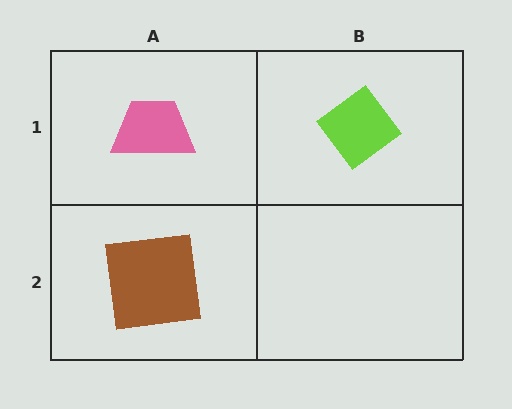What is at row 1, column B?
A lime diamond.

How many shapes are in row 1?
2 shapes.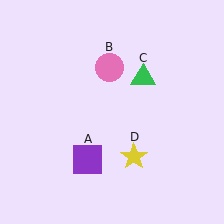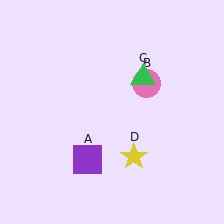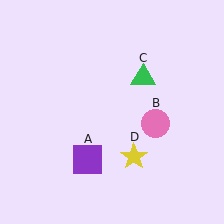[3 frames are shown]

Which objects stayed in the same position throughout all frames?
Purple square (object A) and green triangle (object C) and yellow star (object D) remained stationary.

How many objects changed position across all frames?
1 object changed position: pink circle (object B).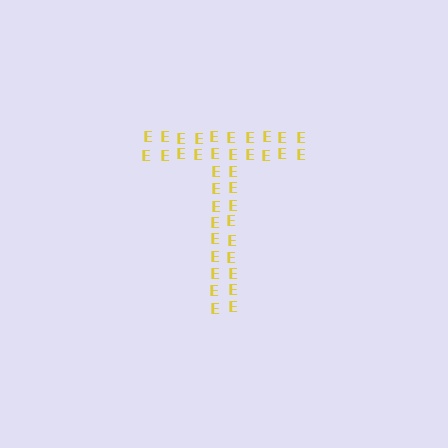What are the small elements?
The small elements are letter E's.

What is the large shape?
The large shape is the letter T.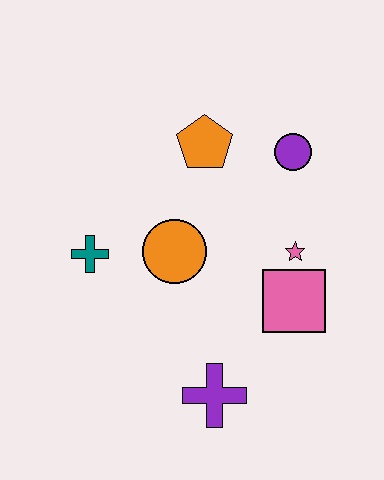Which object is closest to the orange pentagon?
The purple circle is closest to the orange pentagon.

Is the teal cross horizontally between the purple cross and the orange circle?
No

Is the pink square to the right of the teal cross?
Yes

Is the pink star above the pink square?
Yes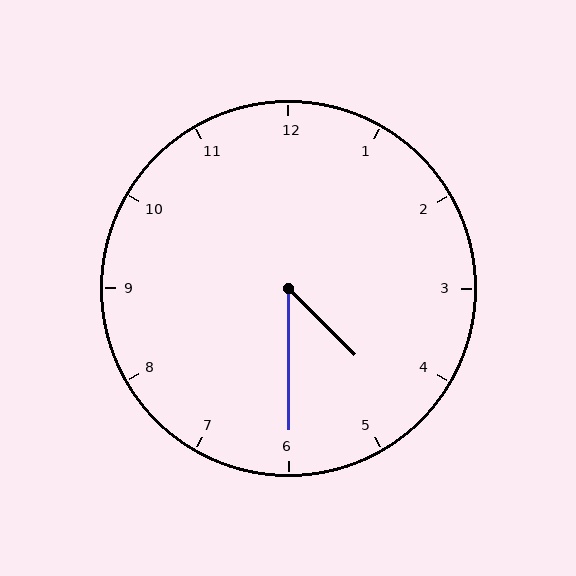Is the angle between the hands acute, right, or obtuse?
It is acute.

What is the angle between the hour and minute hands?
Approximately 45 degrees.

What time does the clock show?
4:30.